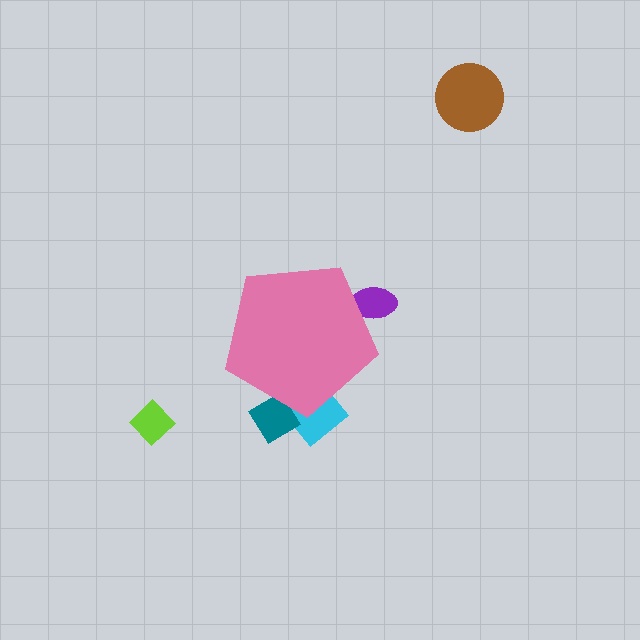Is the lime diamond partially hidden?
No, the lime diamond is fully visible.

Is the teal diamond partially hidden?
Yes, the teal diamond is partially hidden behind the pink pentagon.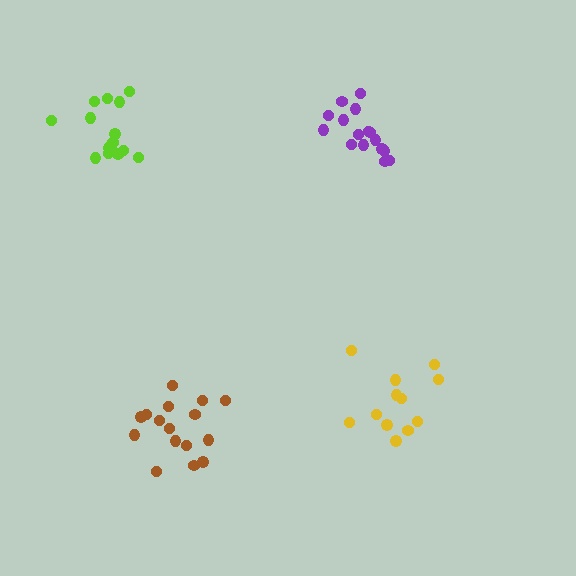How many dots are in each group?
Group 1: 16 dots, Group 2: 12 dots, Group 3: 16 dots, Group 4: 16 dots (60 total).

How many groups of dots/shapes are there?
There are 4 groups.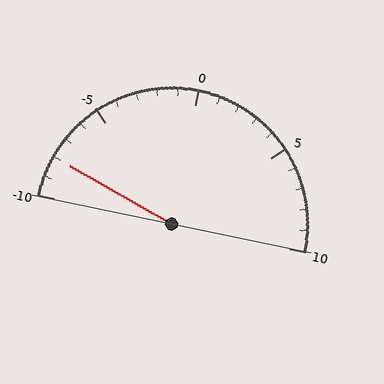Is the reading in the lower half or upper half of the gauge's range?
The reading is in the lower half of the range (-10 to 10).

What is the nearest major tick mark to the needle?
The nearest major tick mark is -10.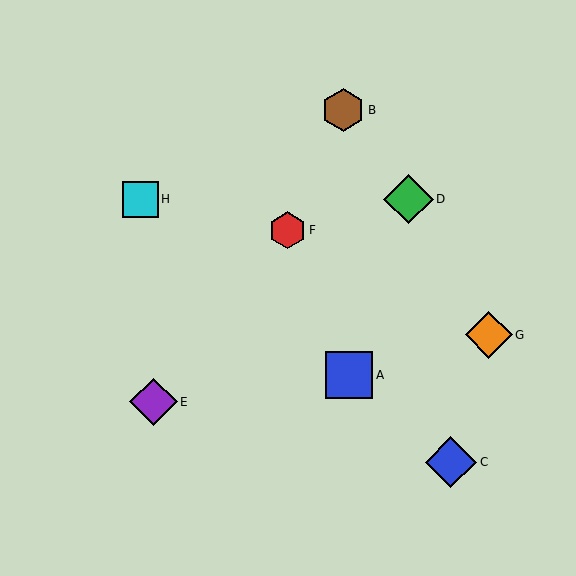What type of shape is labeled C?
Shape C is a blue diamond.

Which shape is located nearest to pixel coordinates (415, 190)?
The green diamond (labeled D) at (409, 199) is nearest to that location.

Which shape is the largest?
The blue diamond (labeled C) is the largest.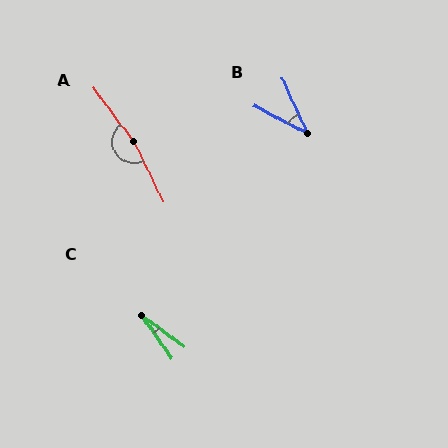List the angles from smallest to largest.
C (18°), B (38°), A (169°).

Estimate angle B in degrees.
Approximately 38 degrees.